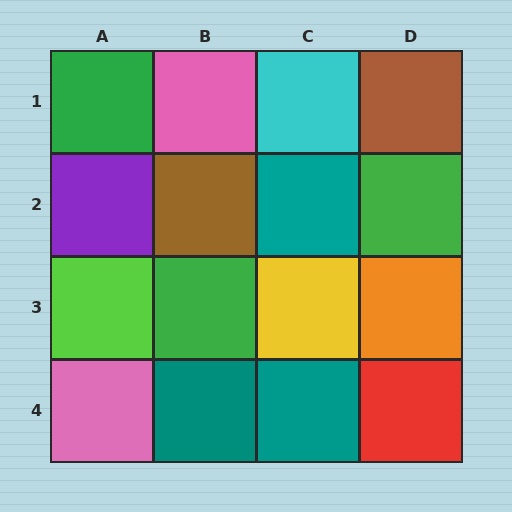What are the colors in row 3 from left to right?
Lime, green, yellow, orange.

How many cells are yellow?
1 cell is yellow.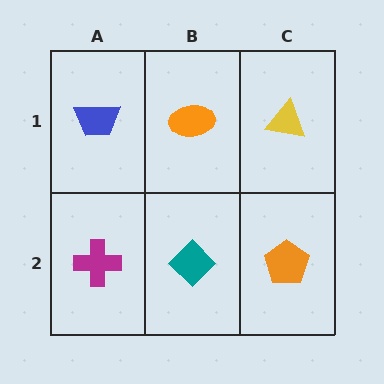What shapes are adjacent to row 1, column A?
A magenta cross (row 2, column A), an orange ellipse (row 1, column B).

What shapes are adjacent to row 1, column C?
An orange pentagon (row 2, column C), an orange ellipse (row 1, column B).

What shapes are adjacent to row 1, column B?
A teal diamond (row 2, column B), a blue trapezoid (row 1, column A), a yellow triangle (row 1, column C).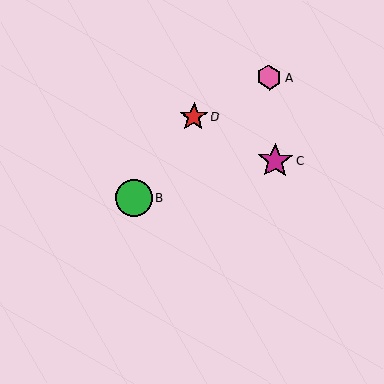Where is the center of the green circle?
The center of the green circle is at (134, 198).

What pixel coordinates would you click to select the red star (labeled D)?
Click at (194, 117) to select the red star D.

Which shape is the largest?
The green circle (labeled B) is the largest.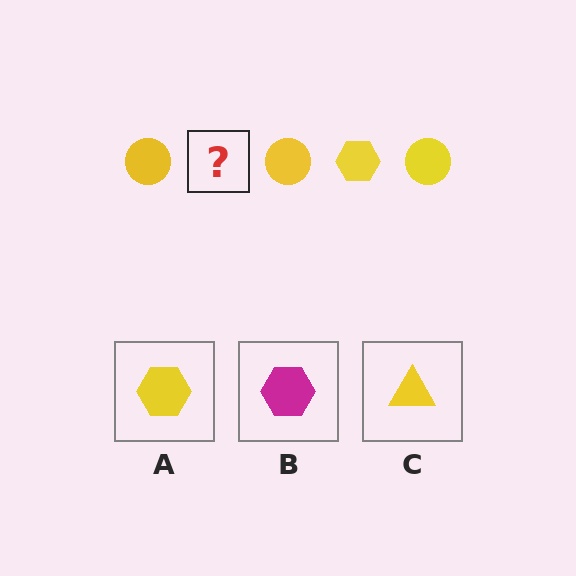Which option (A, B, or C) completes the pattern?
A.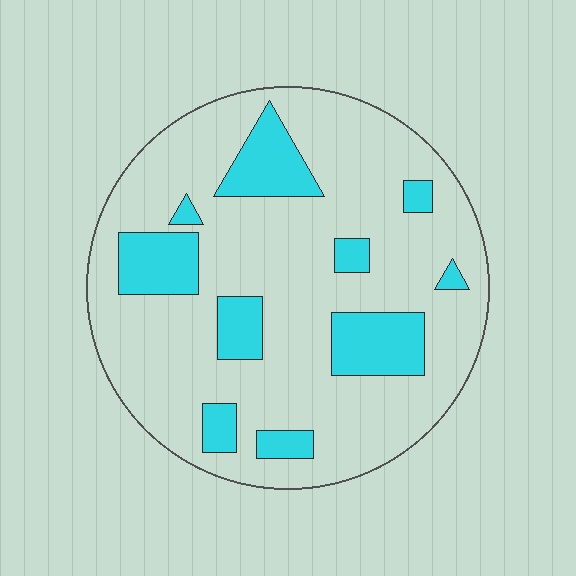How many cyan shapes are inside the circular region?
10.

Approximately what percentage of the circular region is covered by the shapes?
Approximately 20%.